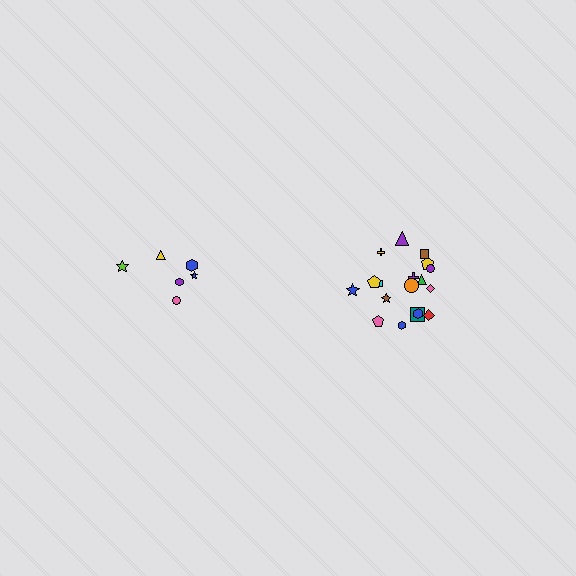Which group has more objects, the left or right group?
The right group.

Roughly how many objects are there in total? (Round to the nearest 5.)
Roughly 25 objects in total.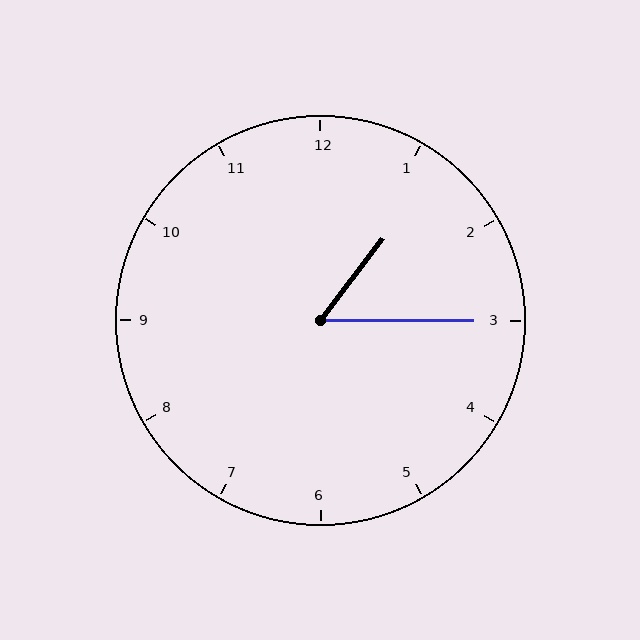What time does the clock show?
1:15.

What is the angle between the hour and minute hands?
Approximately 52 degrees.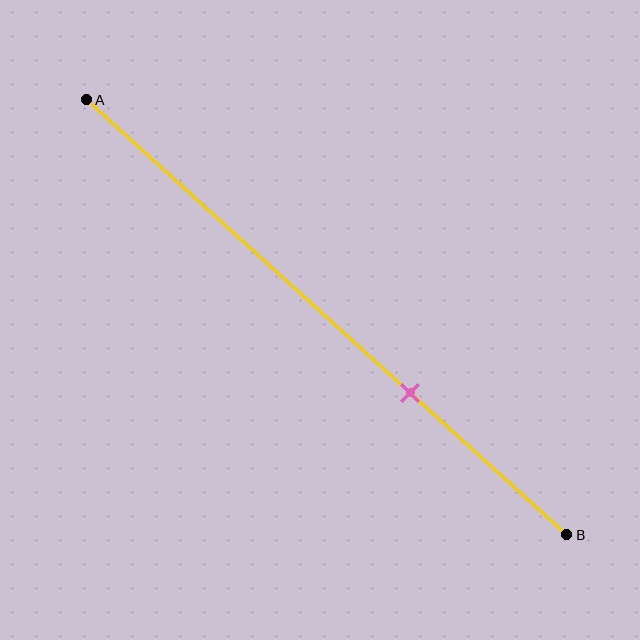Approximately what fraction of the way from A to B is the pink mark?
The pink mark is approximately 65% of the way from A to B.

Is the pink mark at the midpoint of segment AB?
No, the mark is at about 65% from A, not at the 50% midpoint.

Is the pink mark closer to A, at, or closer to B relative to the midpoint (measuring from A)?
The pink mark is closer to point B than the midpoint of segment AB.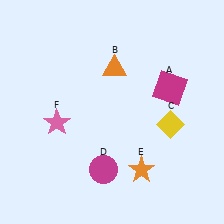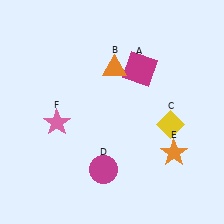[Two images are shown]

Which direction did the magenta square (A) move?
The magenta square (A) moved left.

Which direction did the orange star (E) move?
The orange star (E) moved right.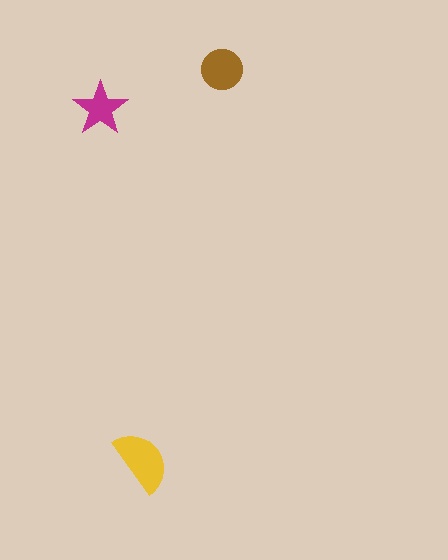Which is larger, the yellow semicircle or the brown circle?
The yellow semicircle.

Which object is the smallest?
The magenta star.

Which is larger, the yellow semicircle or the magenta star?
The yellow semicircle.